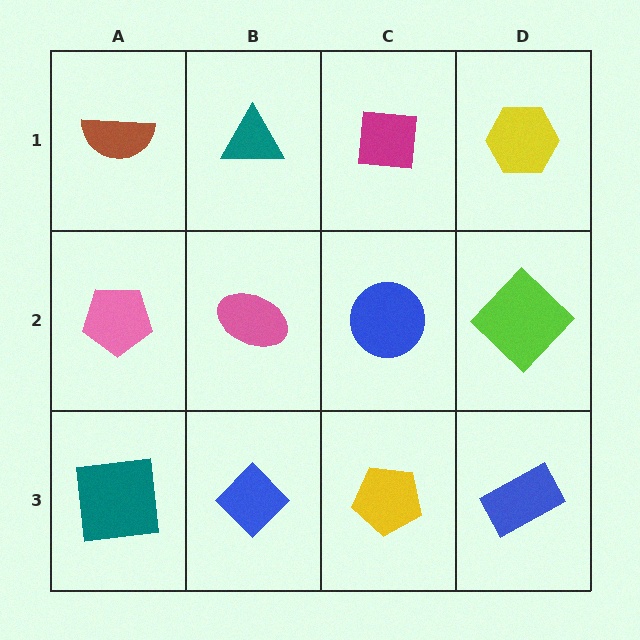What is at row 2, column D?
A lime diamond.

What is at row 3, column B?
A blue diamond.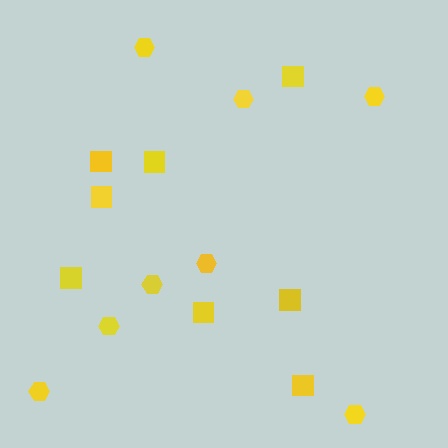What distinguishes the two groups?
There are 2 groups: one group of hexagons (8) and one group of squares (8).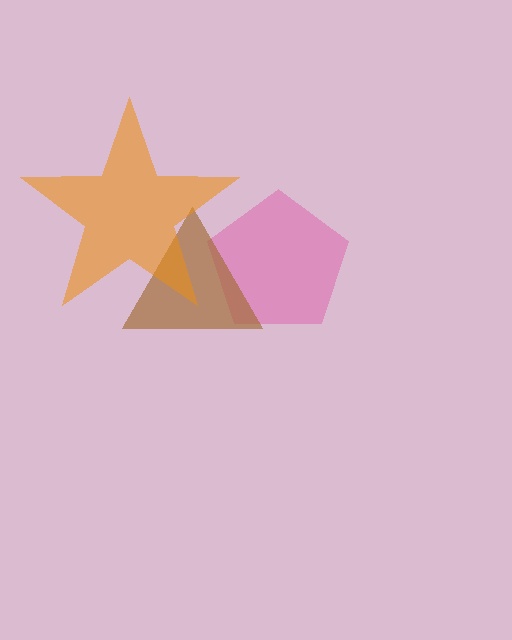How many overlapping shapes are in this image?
There are 3 overlapping shapes in the image.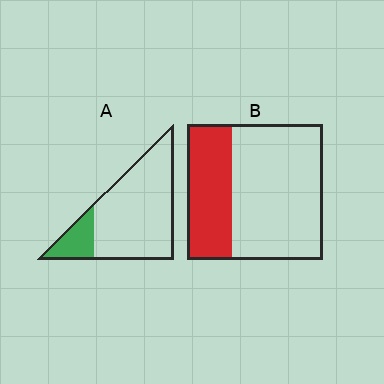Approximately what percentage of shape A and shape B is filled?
A is approximately 20% and B is approximately 35%.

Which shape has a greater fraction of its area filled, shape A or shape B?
Shape B.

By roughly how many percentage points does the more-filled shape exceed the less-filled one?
By roughly 15 percentage points (B over A).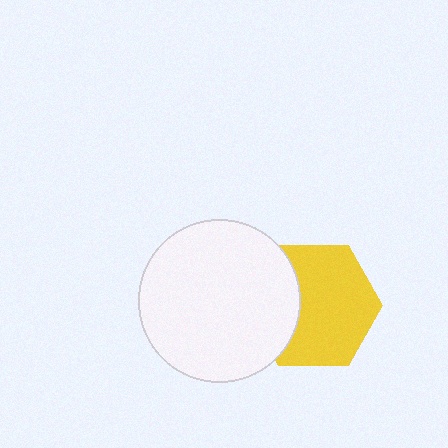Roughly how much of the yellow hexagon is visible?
Most of it is visible (roughly 69%).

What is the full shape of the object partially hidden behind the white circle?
The partially hidden object is a yellow hexagon.